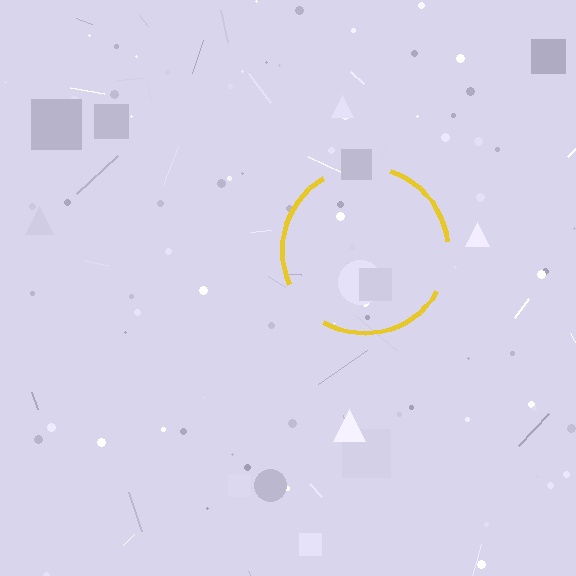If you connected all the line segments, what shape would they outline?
They would outline a circle.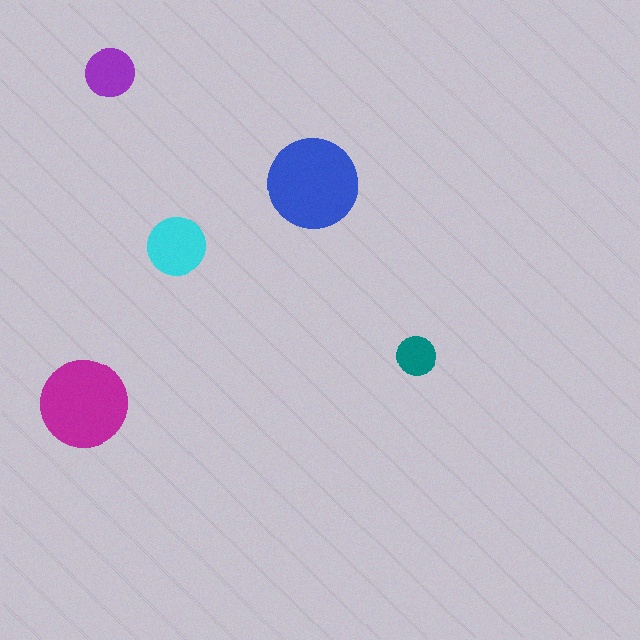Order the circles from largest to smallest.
the blue one, the magenta one, the cyan one, the purple one, the teal one.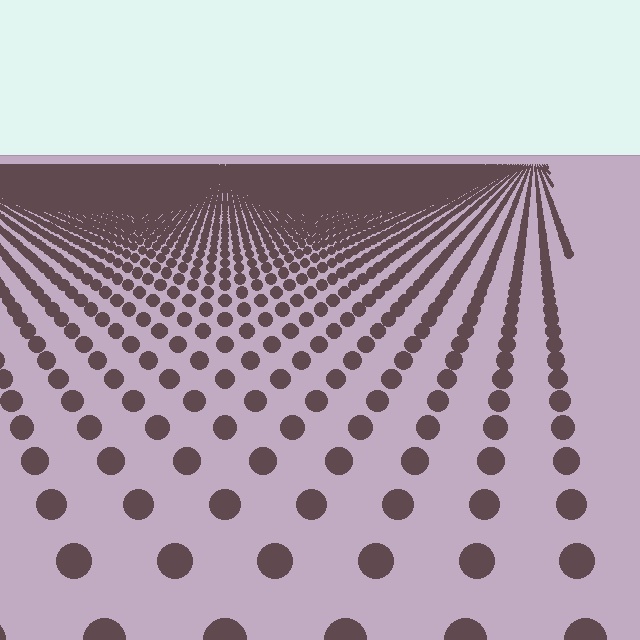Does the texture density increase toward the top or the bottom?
Density increases toward the top.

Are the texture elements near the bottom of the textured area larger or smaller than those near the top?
Larger. Near the bottom, elements are closer to the viewer and appear at a bigger on-screen size.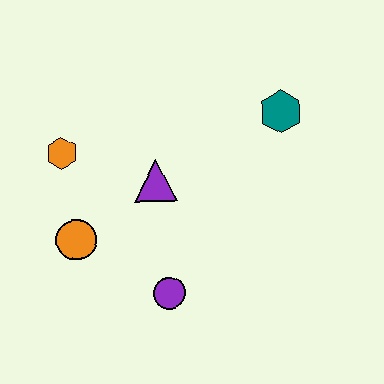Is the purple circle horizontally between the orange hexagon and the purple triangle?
No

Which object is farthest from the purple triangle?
The teal hexagon is farthest from the purple triangle.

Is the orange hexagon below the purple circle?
No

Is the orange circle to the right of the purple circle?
No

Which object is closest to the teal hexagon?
The purple triangle is closest to the teal hexagon.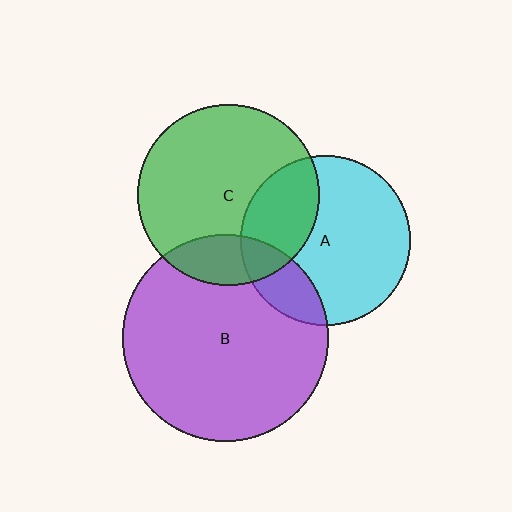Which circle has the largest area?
Circle B (purple).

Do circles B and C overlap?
Yes.